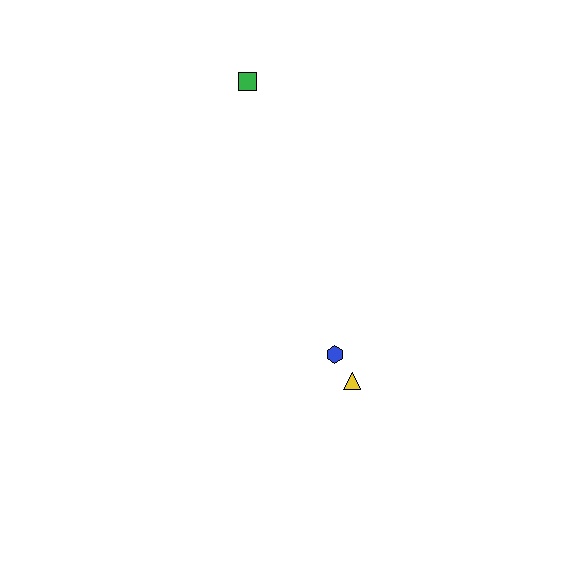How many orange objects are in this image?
There are no orange objects.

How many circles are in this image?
There are no circles.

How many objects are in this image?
There are 3 objects.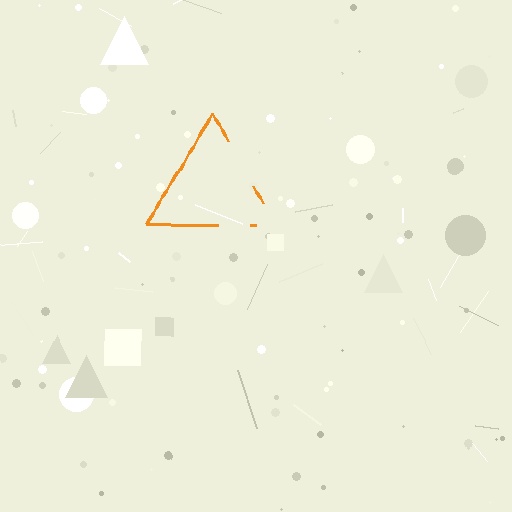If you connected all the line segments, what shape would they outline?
They would outline a triangle.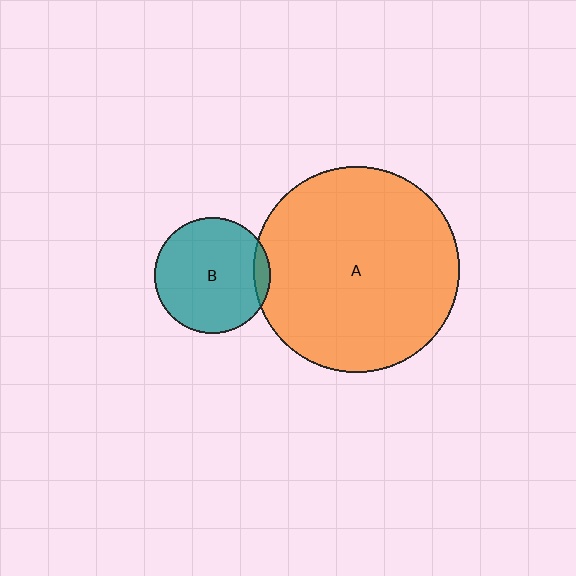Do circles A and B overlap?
Yes.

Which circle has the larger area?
Circle A (orange).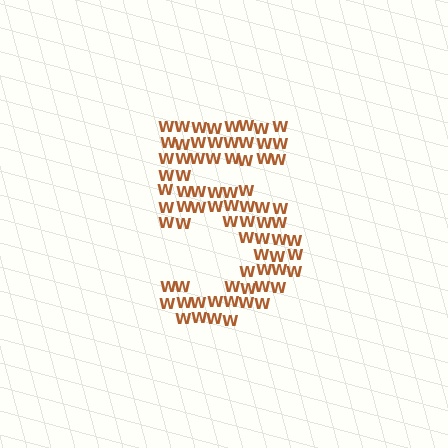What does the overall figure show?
The overall figure shows the digit 5.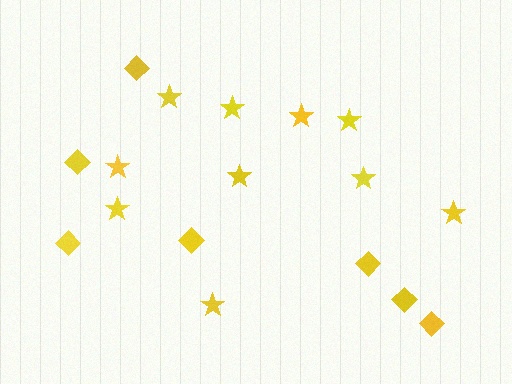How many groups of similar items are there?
There are 2 groups: one group of stars (10) and one group of diamonds (7).